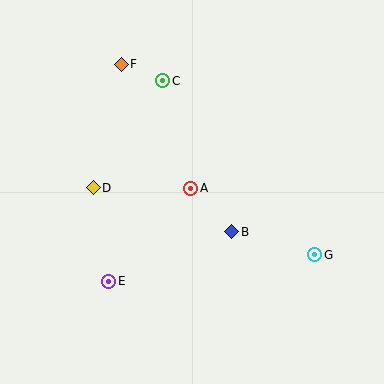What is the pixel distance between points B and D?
The distance between B and D is 145 pixels.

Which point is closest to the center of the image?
Point A at (191, 188) is closest to the center.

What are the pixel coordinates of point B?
Point B is at (232, 232).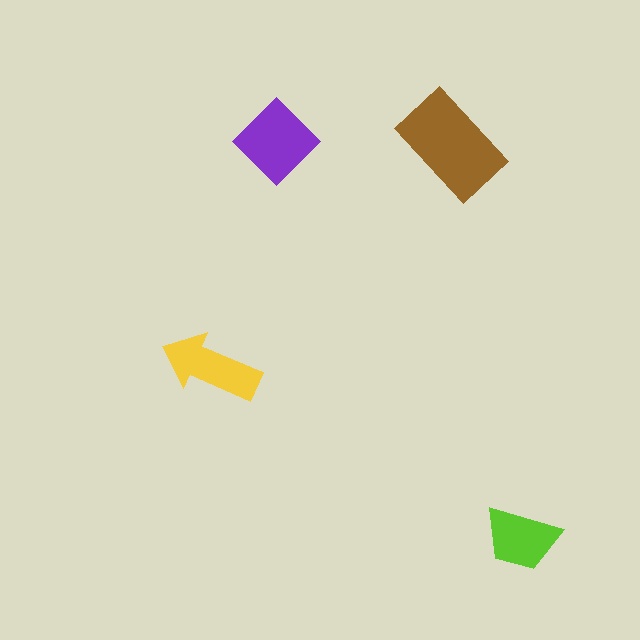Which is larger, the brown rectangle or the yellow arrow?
The brown rectangle.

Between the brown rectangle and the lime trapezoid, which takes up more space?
The brown rectangle.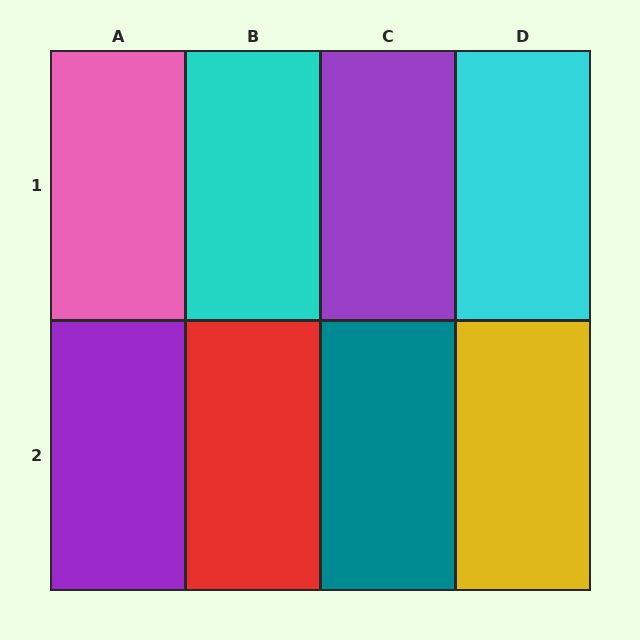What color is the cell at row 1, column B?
Cyan.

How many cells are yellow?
1 cell is yellow.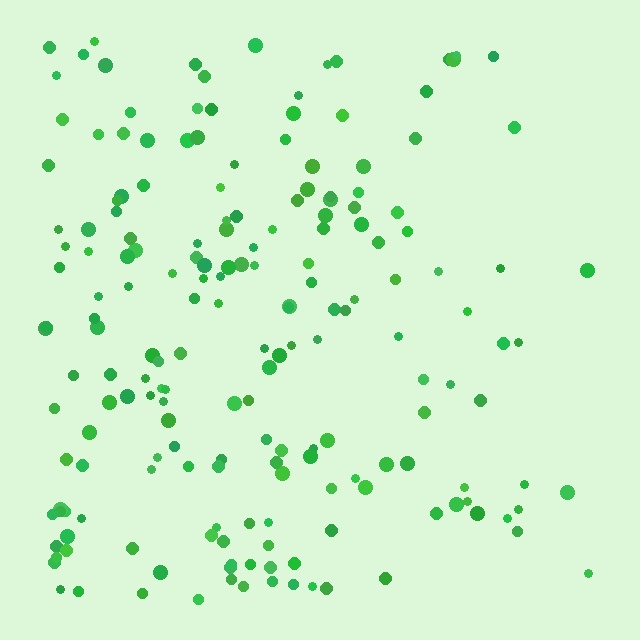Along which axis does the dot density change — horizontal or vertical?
Horizontal.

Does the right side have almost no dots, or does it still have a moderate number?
Still a moderate number, just noticeably fewer than the left.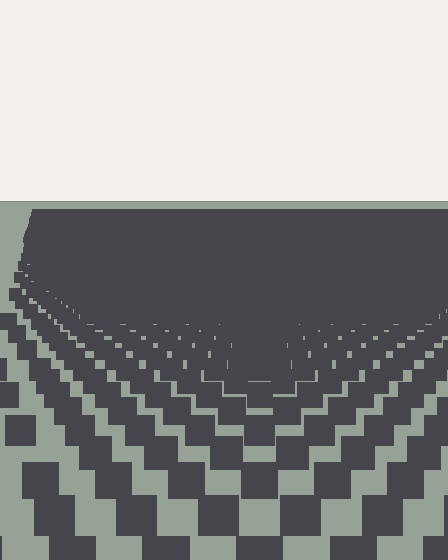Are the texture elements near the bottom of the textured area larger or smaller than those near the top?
Larger. Near the bottom, elements are closer to the viewer and appear at a bigger on-screen size.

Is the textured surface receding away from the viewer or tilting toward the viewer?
The surface is receding away from the viewer. Texture elements get smaller and denser toward the top.